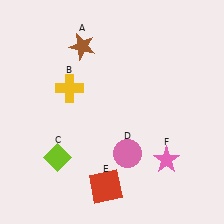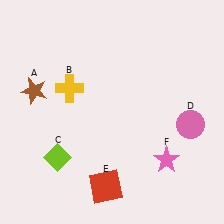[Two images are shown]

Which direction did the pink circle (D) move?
The pink circle (D) moved right.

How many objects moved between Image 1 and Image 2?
2 objects moved between the two images.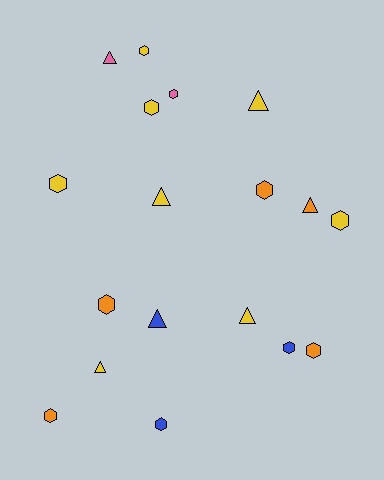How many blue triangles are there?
There is 1 blue triangle.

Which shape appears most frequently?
Hexagon, with 11 objects.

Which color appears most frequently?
Yellow, with 8 objects.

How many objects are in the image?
There are 18 objects.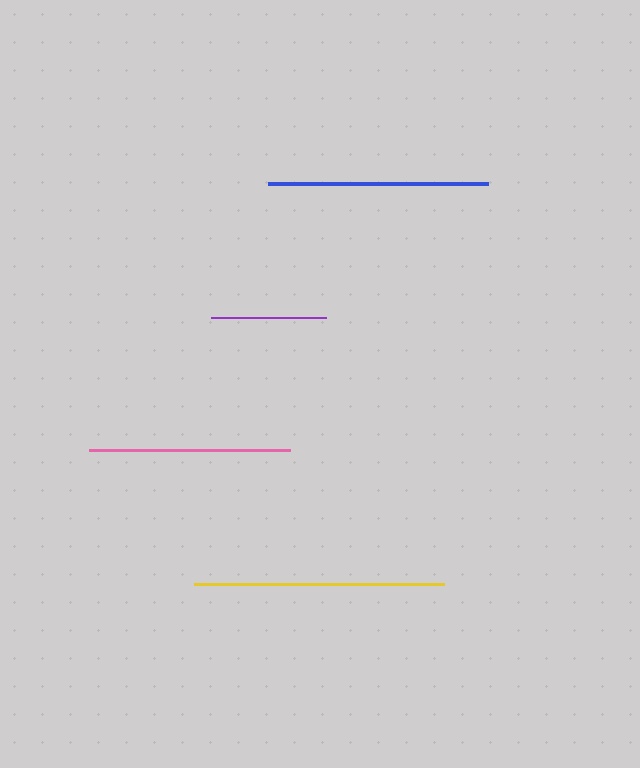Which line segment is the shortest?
The purple line is the shortest at approximately 114 pixels.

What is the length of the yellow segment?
The yellow segment is approximately 250 pixels long.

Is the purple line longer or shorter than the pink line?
The pink line is longer than the purple line.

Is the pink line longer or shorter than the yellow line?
The yellow line is longer than the pink line.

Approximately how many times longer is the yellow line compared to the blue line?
The yellow line is approximately 1.1 times the length of the blue line.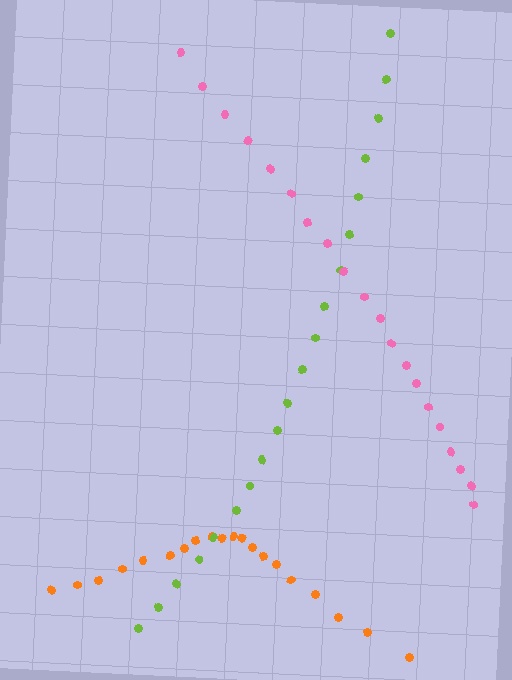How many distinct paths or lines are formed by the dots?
There are 3 distinct paths.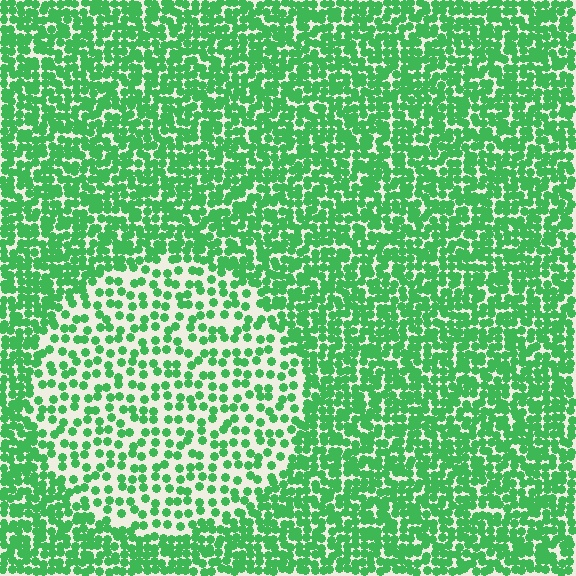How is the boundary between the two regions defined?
The boundary is defined by a change in element density (approximately 2.1x ratio). All elements are the same color, size, and shape.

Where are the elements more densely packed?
The elements are more densely packed outside the circle boundary.